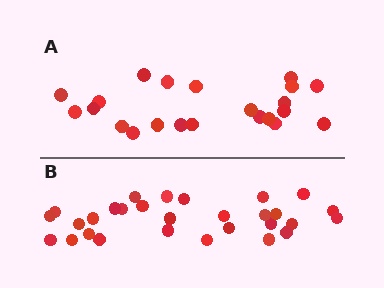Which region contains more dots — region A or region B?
Region B (the bottom region) has more dots.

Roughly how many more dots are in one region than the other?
Region B has roughly 8 or so more dots than region A.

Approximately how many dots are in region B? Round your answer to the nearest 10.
About 30 dots. (The exact count is 29, which rounds to 30.)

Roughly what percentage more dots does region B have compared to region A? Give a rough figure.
About 30% more.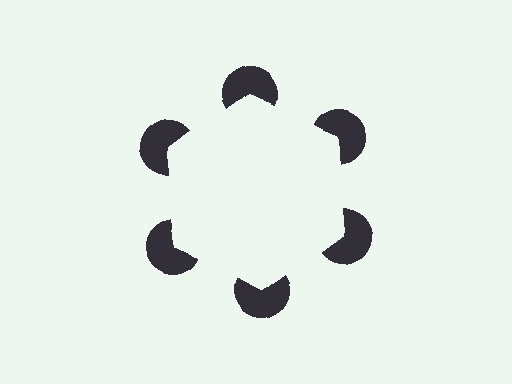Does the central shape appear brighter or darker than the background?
It typically appears slightly brighter than the background, even though no actual brightness change is drawn.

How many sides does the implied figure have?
6 sides.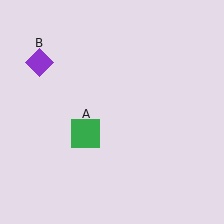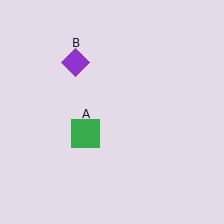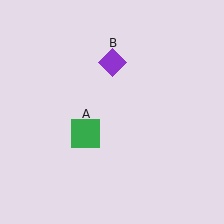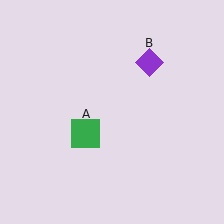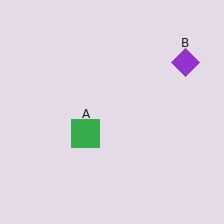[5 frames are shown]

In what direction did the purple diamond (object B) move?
The purple diamond (object B) moved right.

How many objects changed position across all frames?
1 object changed position: purple diamond (object B).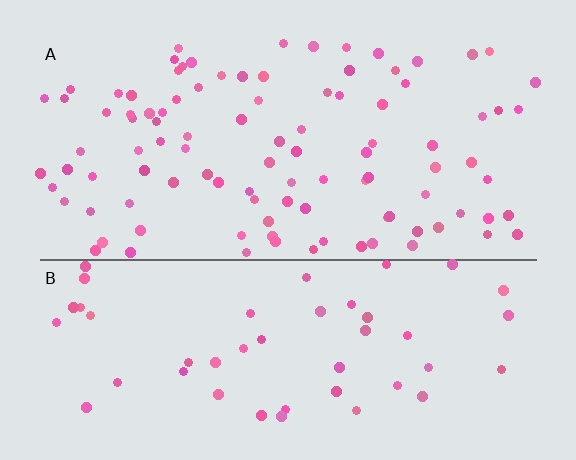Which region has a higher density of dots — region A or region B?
A (the top).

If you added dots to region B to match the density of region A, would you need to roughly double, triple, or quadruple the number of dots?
Approximately double.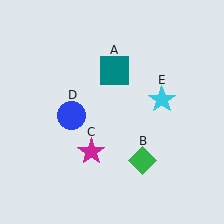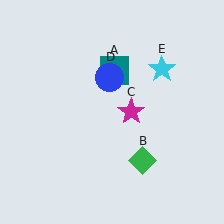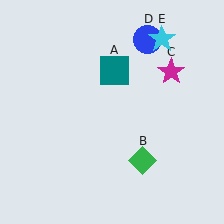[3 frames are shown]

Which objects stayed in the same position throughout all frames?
Teal square (object A) and green diamond (object B) remained stationary.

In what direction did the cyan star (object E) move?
The cyan star (object E) moved up.